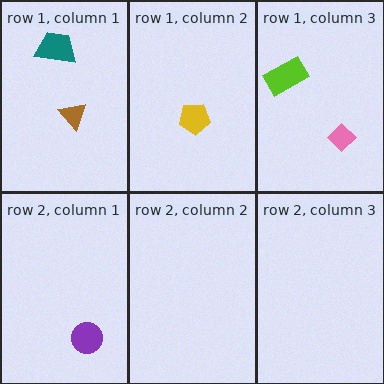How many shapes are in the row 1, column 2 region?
1.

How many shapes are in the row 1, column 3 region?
2.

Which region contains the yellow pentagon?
The row 1, column 2 region.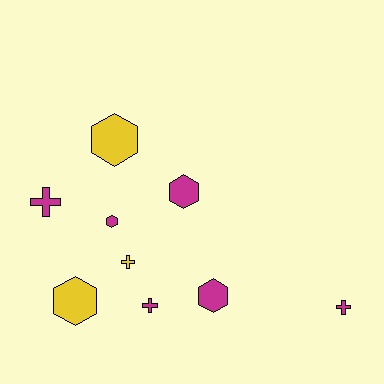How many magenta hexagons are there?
There are 3 magenta hexagons.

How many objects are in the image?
There are 9 objects.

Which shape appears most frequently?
Hexagon, with 5 objects.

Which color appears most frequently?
Magenta, with 6 objects.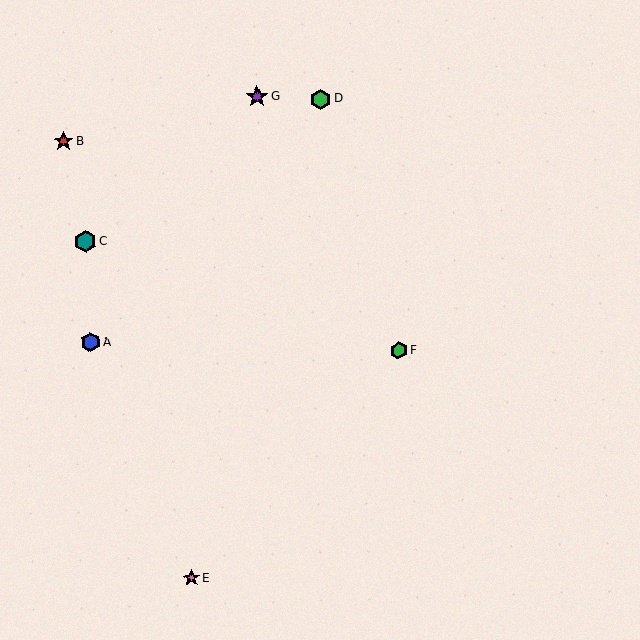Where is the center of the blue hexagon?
The center of the blue hexagon is at (90, 342).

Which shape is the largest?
The teal hexagon (labeled C) is the largest.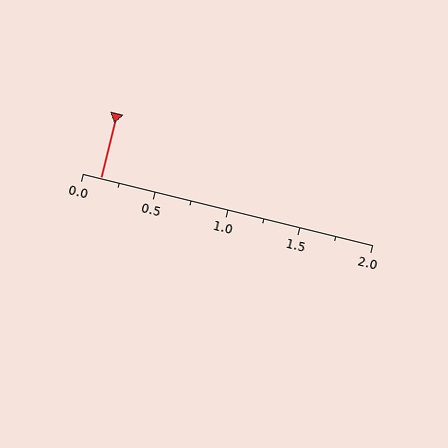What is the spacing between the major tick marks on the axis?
The major ticks are spaced 0.5 apart.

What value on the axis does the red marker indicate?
The marker indicates approximately 0.12.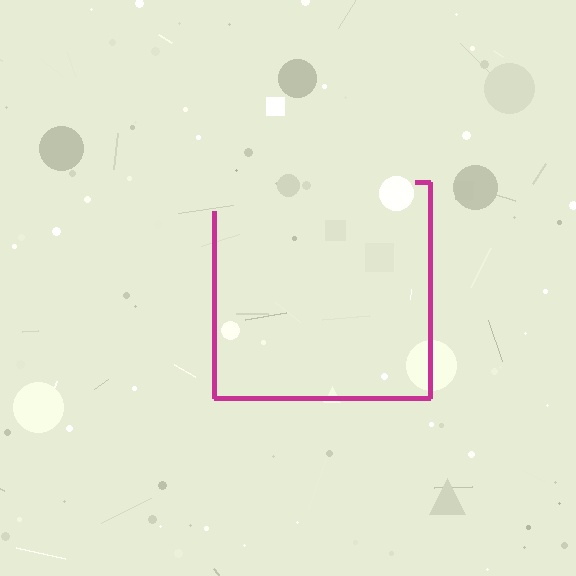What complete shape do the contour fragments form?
The contour fragments form a square.